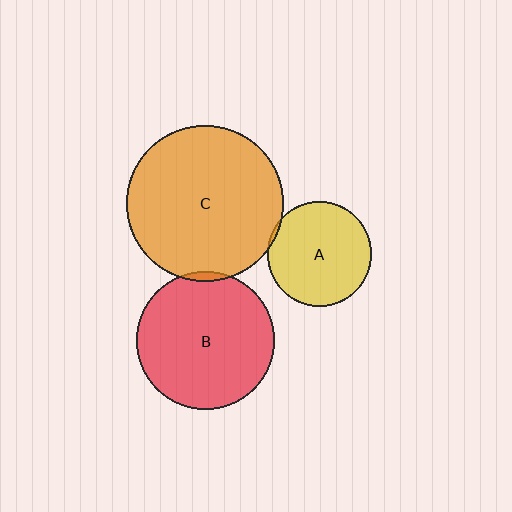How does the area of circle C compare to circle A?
Approximately 2.3 times.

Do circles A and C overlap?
Yes.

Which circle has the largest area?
Circle C (orange).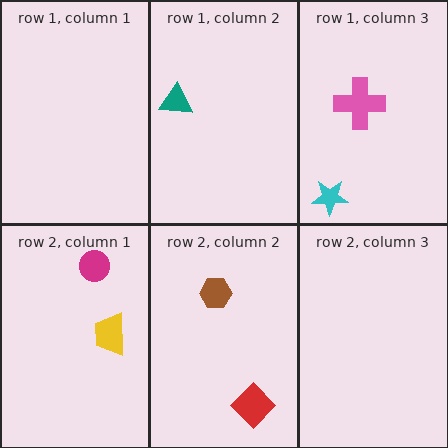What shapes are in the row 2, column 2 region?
The brown hexagon, the red diamond.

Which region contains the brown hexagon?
The row 2, column 2 region.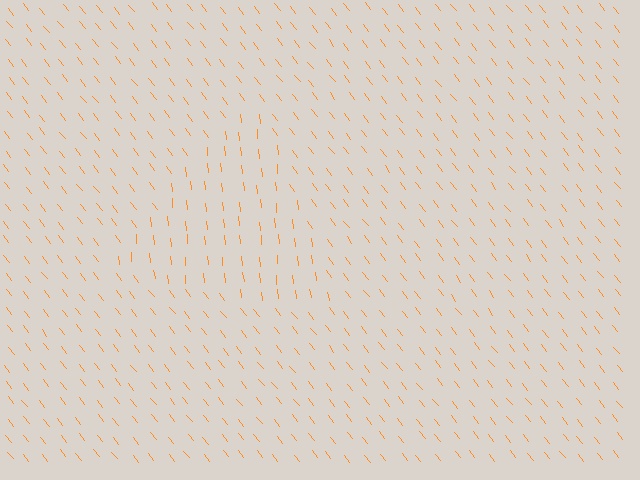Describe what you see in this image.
The image is filled with small orange line segments. A triangle region in the image has lines oriented differently from the surrounding lines, creating a visible texture boundary.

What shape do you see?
I see a triangle.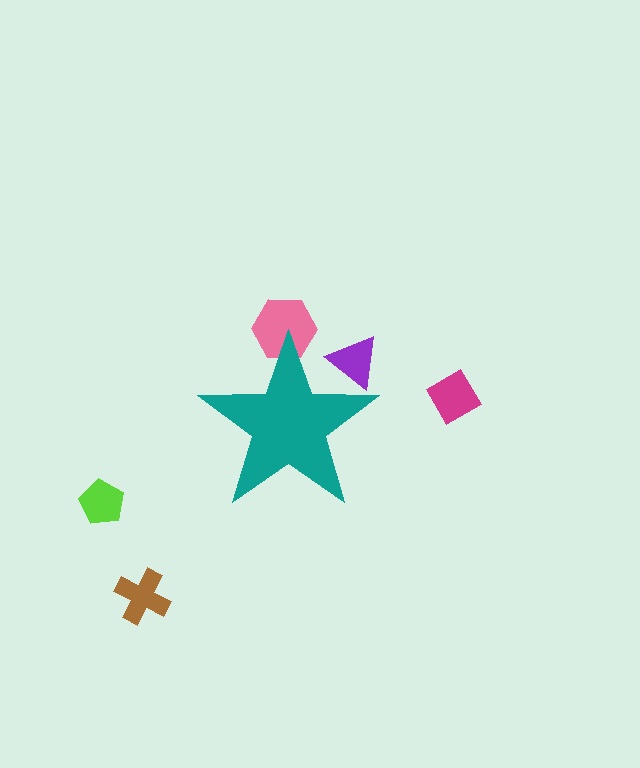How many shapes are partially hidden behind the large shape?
2 shapes are partially hidden.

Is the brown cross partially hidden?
No, the brown cross is fully visible.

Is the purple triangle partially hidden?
Yes, the purple triangle is partially hidden behind the teal star.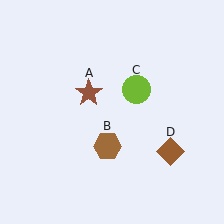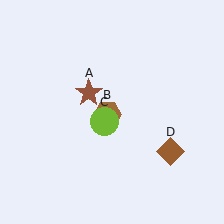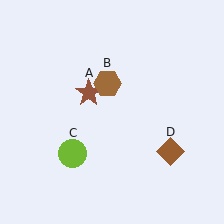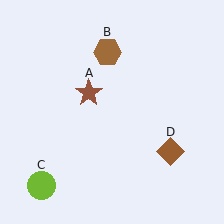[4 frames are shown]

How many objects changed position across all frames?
2 objects changed position: brown hexagon (object B), lime circle (object C).